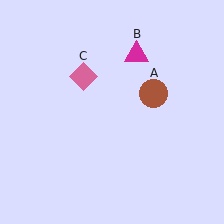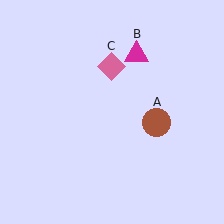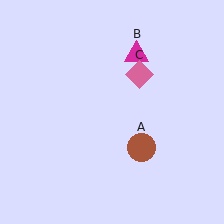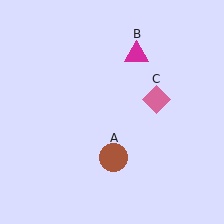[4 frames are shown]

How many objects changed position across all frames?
2 objects changed position: brown circle (object A), pink diamond (object C).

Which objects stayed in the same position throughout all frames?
Magenta triangle (object B) remained stationary.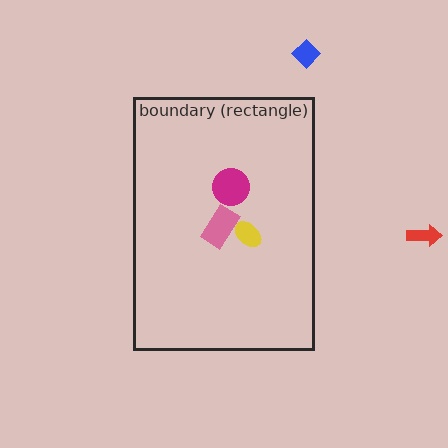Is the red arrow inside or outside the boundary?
Outside.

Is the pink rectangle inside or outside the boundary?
Inside.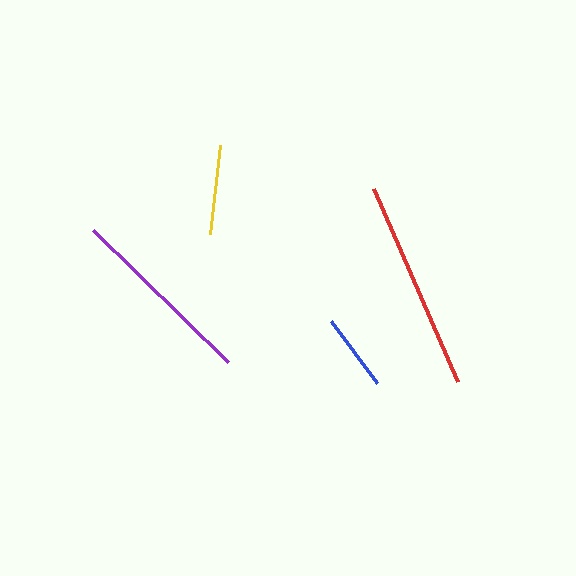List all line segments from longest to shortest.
From longest to shortest: red, purple, yellow, blue.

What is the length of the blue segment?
The blue segment is approximately 77 pixels long.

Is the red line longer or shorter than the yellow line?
The red line is longer than the yellow line.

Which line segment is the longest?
The red line is the longest at approximately 211 pixels.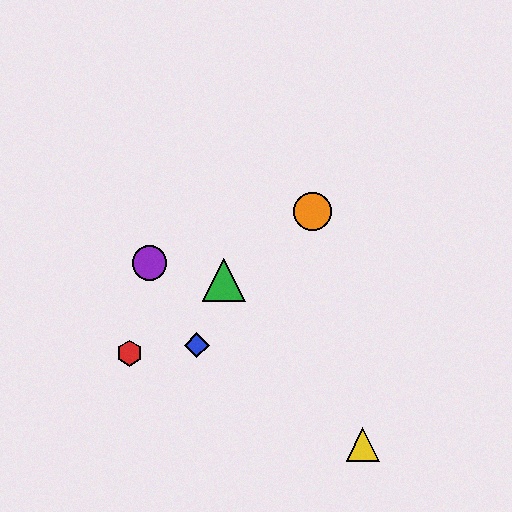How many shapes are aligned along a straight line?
3 shapes (the red hexagon, the green triangle, the orange circle) are aligned along a straight line.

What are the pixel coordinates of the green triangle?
The green triangle is at (224, 280).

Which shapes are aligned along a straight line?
The red hexagon, the green triangle, the orange circle are aligned along a straight line.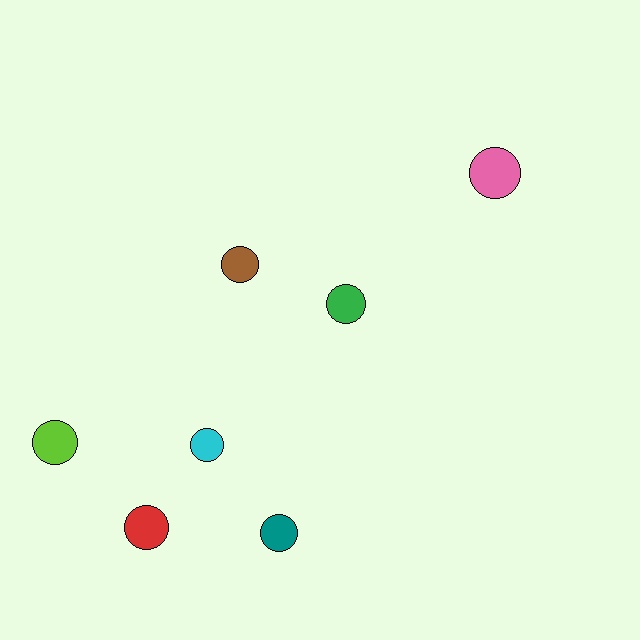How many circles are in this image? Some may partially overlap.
There are 7 circles.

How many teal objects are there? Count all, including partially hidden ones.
There is 1 teal object.